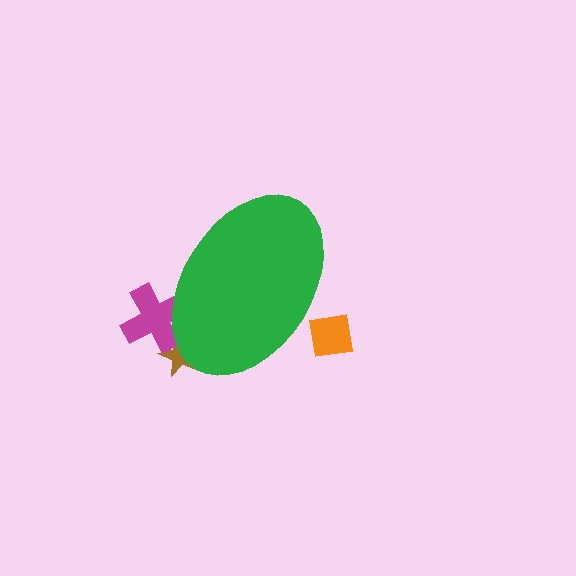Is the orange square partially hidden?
Yes, the orange square is partially hidden behind the green ellipse.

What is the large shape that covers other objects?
A green ellipse.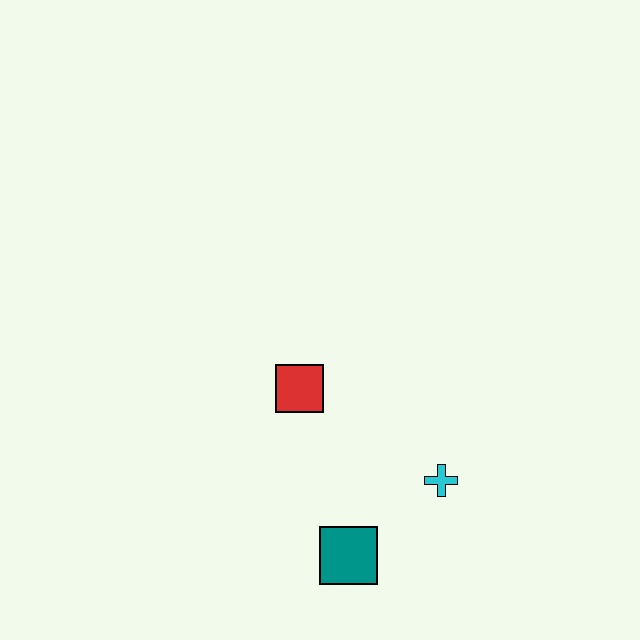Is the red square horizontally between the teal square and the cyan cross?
No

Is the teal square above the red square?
No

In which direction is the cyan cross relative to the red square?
The cyan cross is to the right of the red square.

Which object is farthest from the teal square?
The red square is farthest from the teal square.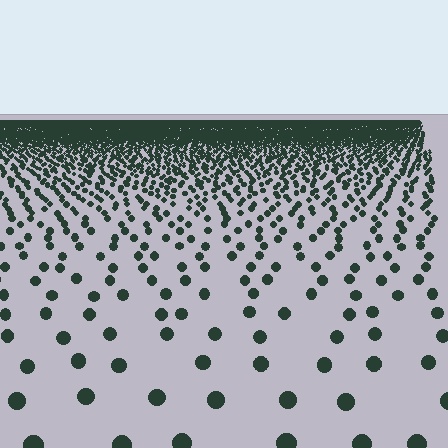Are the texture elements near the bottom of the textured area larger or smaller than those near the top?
Larger. Near the bottom, elements are closer to the viewer and appear at a bigger on-screen size.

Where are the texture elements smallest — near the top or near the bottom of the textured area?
Near the top.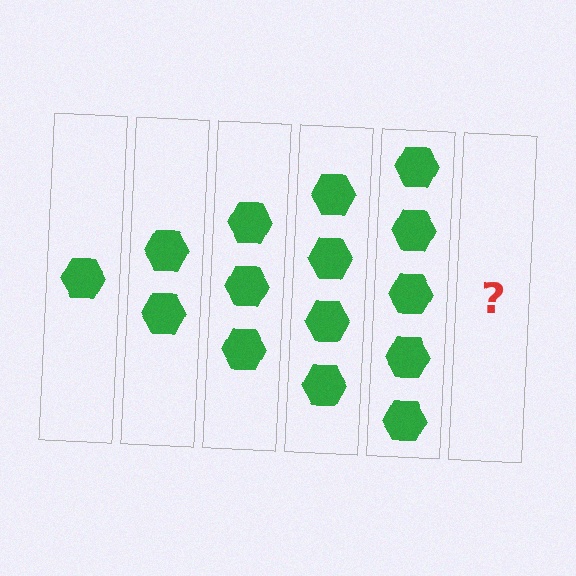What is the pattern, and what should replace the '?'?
The pattern is that each step adds one more hexagon. The '?' should be 6 hexagons.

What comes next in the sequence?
The next element should be 6 hexagons.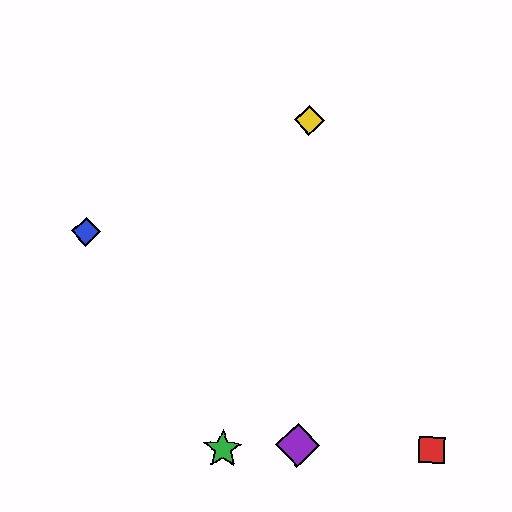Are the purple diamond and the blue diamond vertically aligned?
No, the purple diamond is at x≈298 and the blue diamond is at x≈86.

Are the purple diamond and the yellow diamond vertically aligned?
Yes, both are at x≈298.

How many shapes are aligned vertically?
2 shapes (the yellow diamond, the purple diamond) are aligned vertically.